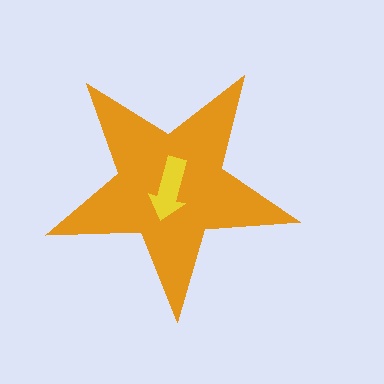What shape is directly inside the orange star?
The yellow arrow.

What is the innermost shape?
The yellow arrow.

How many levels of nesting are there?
2.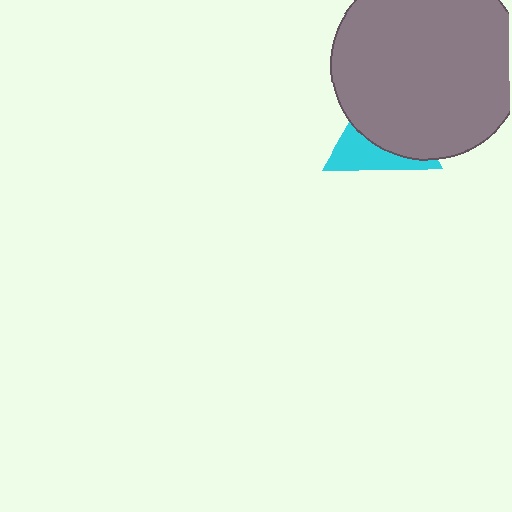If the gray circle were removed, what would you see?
You would see the complete cyan triangle.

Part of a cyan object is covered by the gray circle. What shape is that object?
It is a triangle.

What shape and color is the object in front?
The object in front is a gray circle.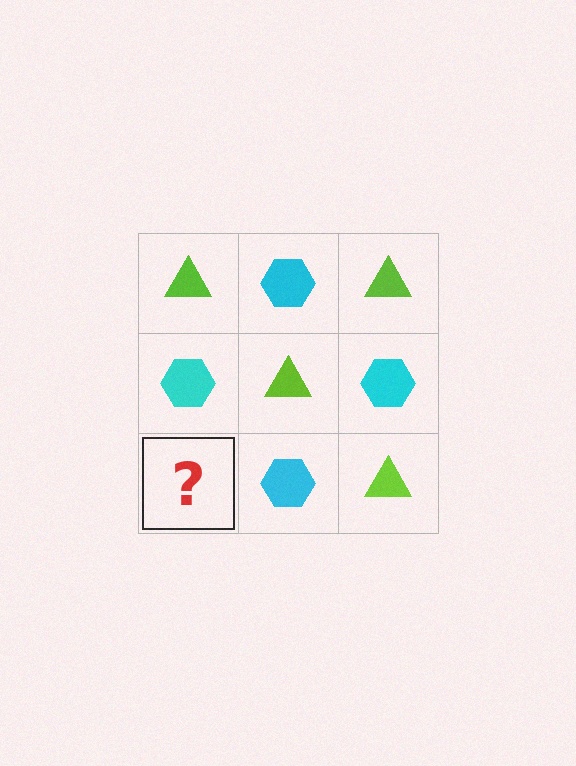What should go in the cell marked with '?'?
The missing cell should contain a lime triangle.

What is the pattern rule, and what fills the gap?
The rule is that it alternates lime triangle and cyan hexagon in a checkerboard pattern. The gap should be filled with a lime triangle.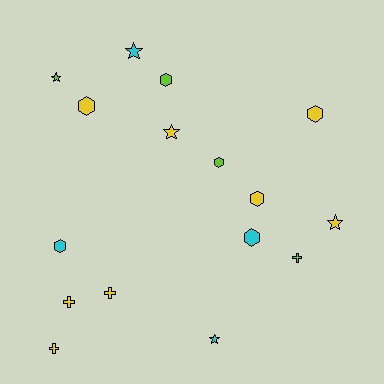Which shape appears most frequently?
Hexagon, with 7 objects.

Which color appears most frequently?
Yellow, with 8 objects.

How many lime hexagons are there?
There are 2 lime hexagons.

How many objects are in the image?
There are 16 objects.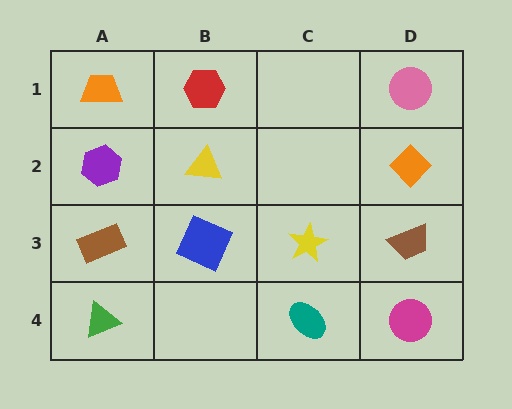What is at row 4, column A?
A green triangle.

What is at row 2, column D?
An orange diamond.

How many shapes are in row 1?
3 shapes.